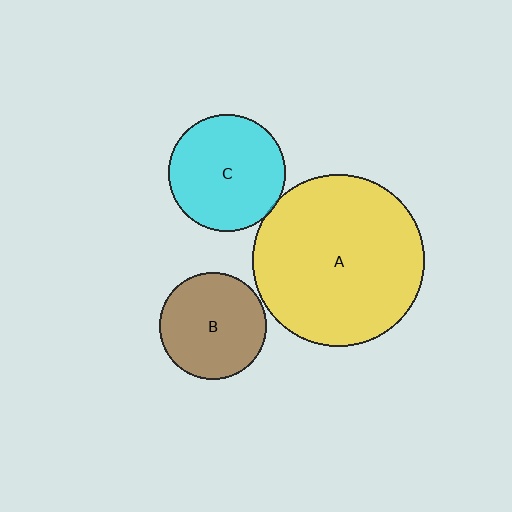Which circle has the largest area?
Circle A (yellow).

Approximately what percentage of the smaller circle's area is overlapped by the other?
Approximately 5%.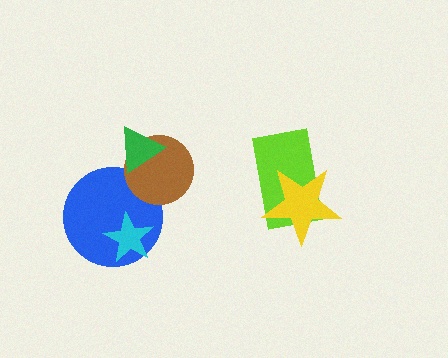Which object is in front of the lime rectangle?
The yellow star is in front of the lime rectangle.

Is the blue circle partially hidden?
Yes, it is partially covered by another shape.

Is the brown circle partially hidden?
Yes, it is partially covered by another shape.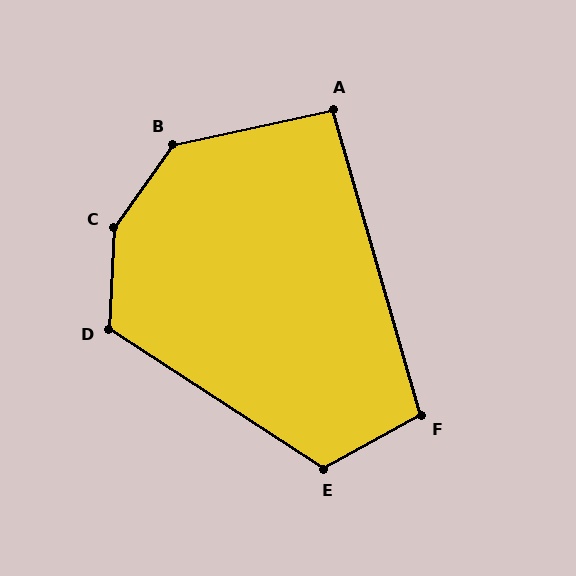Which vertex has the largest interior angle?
C, at approximately 148 degrees.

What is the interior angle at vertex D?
Approximately 120 degrees (obtuse).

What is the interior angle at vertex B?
Approximately 137 degrees (obtuse).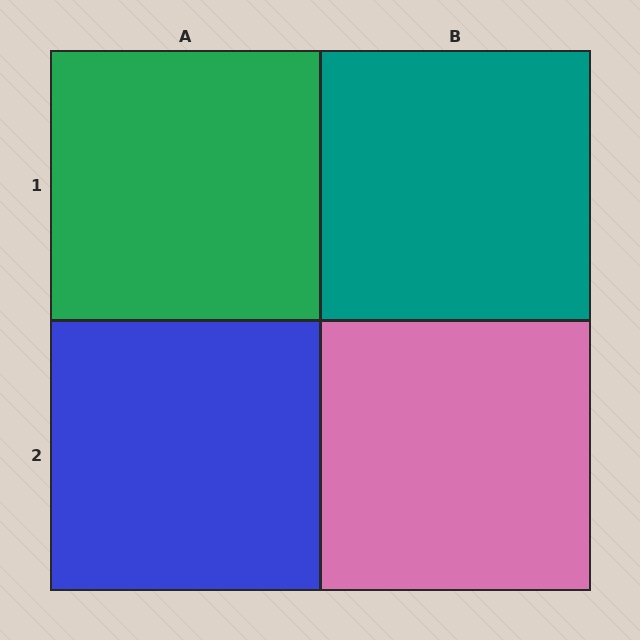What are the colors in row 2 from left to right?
Blue, pink.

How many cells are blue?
1 cell is blue.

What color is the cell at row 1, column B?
Teal.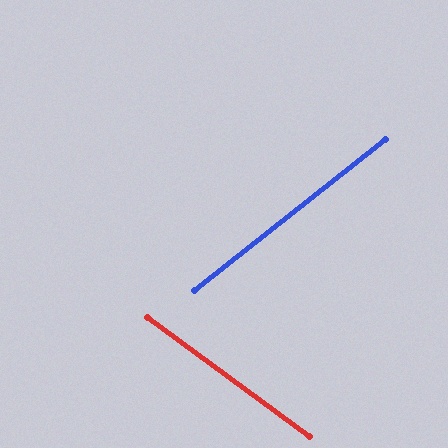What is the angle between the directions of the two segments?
Approximately 75 degrees.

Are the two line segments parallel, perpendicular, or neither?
Neither parallel nor perpendicular — they differ by about 75°.